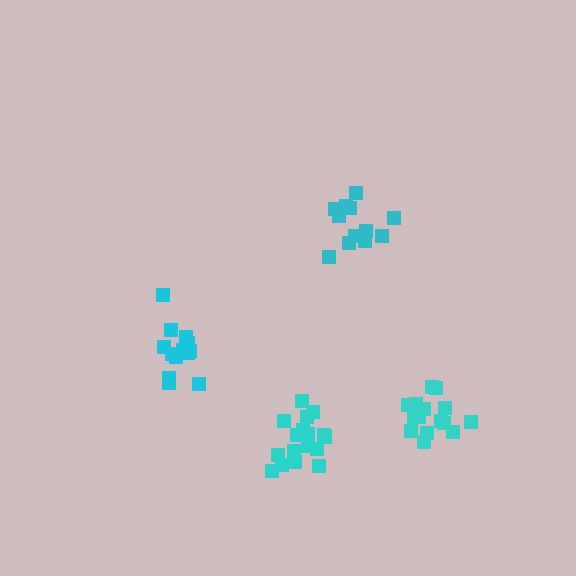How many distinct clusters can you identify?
There are 4 distinct clusters.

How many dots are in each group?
Group 1: 12 dots, Group 2: 13 dots, Group 3: 17 dots, Group 4: 15 dots (57 total).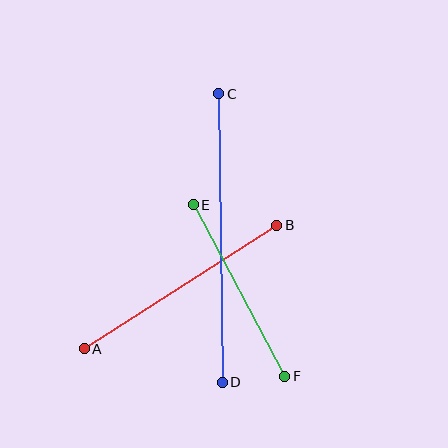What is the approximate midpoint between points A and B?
The midpoint is at approximately (180, 287) pixels.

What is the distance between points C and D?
The distance is approximately 289 pixels.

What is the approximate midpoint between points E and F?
The midpoint is at approximately (239, 290) pixels.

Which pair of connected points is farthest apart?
Points C and D are farthest apart.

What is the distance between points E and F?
The distance is approximately 194 pixels.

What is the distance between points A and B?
The distance is approximately 228 pixels.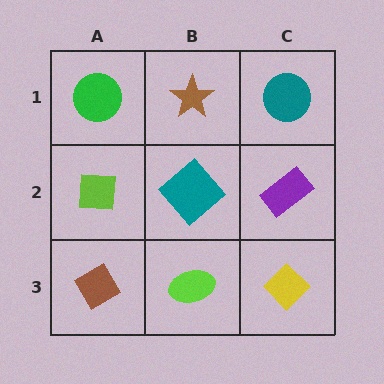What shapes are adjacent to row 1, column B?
A teal diamond (row 2, column B), a green circle (row 1, column A), a teal circle (row 1, column C).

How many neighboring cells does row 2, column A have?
3.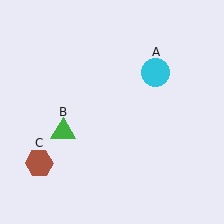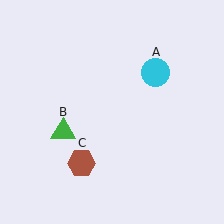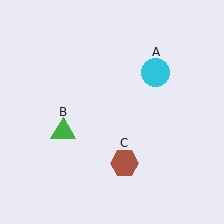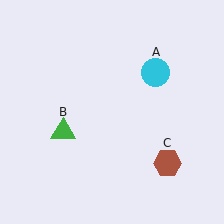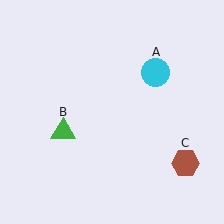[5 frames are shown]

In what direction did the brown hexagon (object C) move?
The brown hexagon (object C) moved right.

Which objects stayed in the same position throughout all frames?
Cyan circle (object A) and green triangle (object B) remained stationary.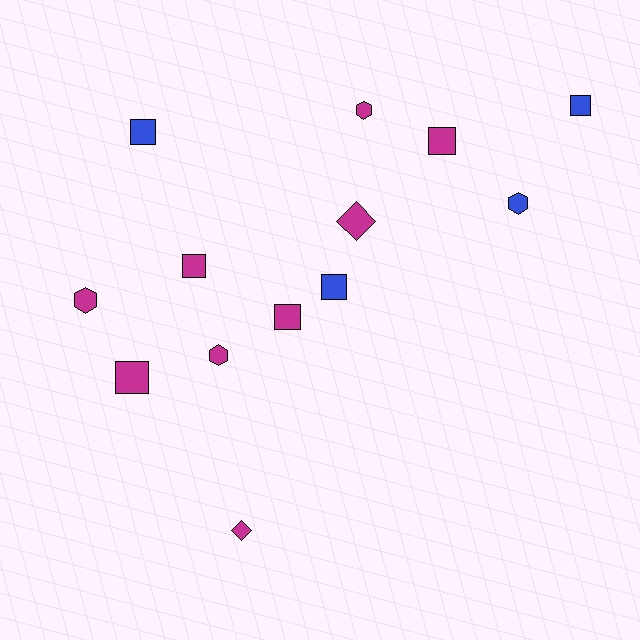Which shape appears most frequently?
Square, with 7 objects.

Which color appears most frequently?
Magenta, with 9 objects.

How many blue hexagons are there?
There is 1 blue hexagon.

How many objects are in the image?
There are 13 objects.